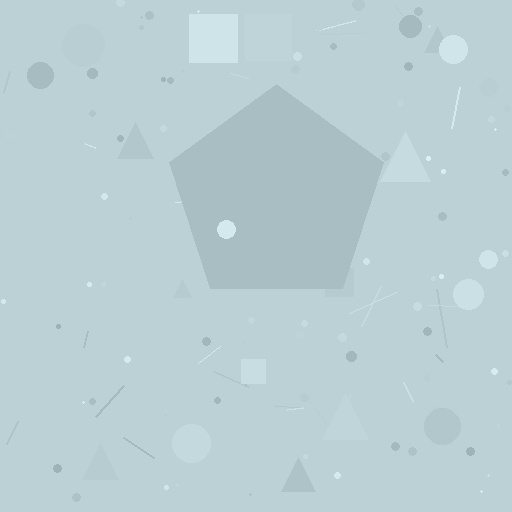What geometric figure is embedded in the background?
A pentagon is embedded in the background.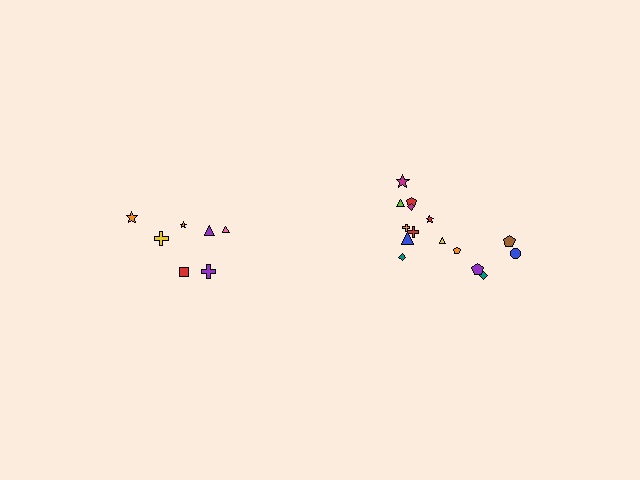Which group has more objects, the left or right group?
The right group.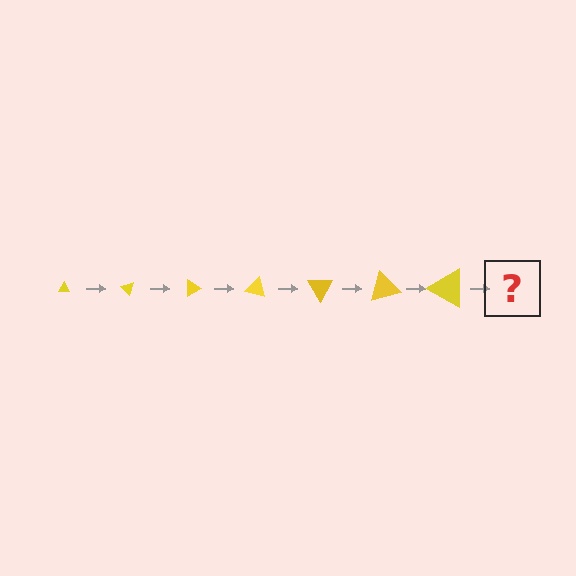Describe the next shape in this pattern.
It should be a triangle, larger than the previous one and rotated 315 degrees from the start.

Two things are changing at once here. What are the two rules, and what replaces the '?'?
The two rules are that the triangle grows larger each step and it rotates 45 degrees each step. The '?' should be a triangle, larger than the previous one and rotated 315 degrees from the start.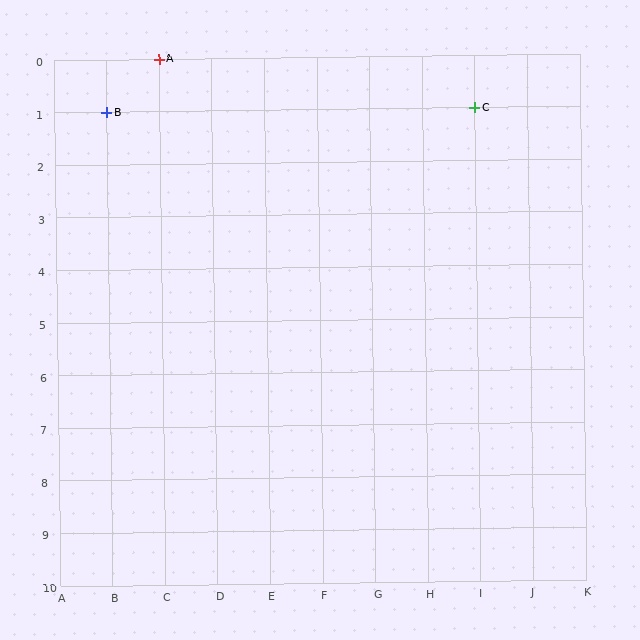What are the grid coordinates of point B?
Point B is at grid coordinates (B, 1).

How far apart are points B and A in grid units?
Points B and A are 1 column and 1 row apart (about 1.4 grid units diagonally).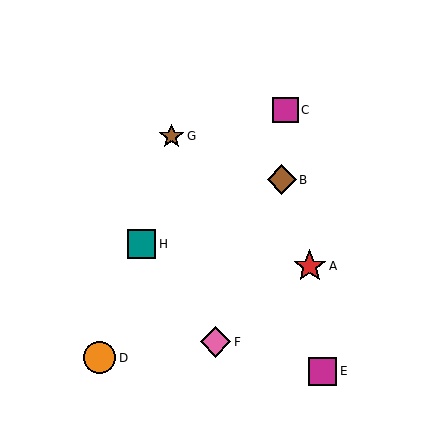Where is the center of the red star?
The center of the red star is at (310, 266).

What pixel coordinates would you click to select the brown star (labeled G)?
Click at (171, 136) to select the brown star G.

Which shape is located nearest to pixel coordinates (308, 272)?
The red star (labeled A) at (310, 266) is nearest to that location.